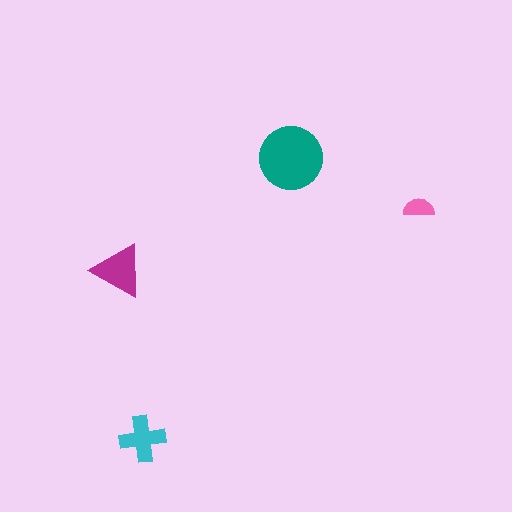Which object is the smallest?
The pink semicircle.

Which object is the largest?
The teal circle.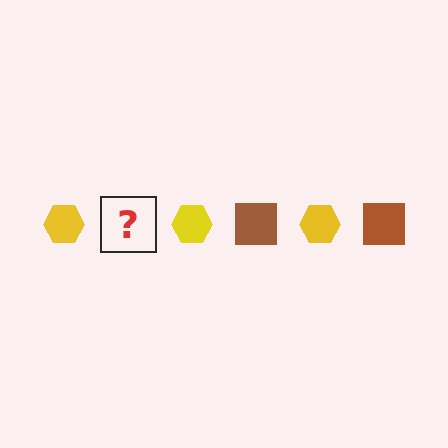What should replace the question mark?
The question mark should be replaced with a brown square.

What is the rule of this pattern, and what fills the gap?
The rule is that the pattern alternates between yellow hexagon and brown square. The gap should be filled with a brown square.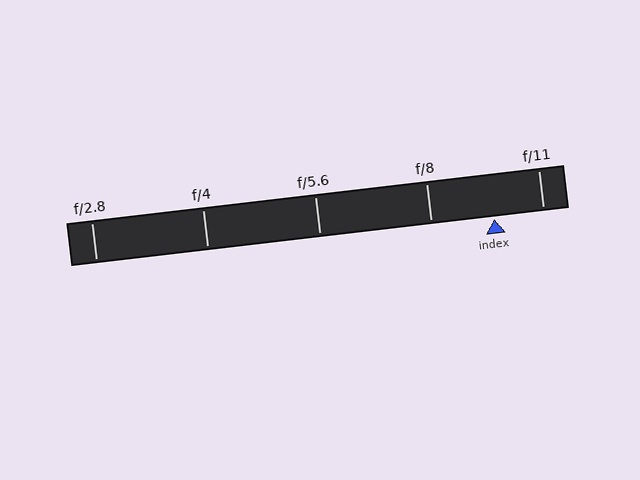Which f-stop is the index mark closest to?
The index mark is closest to f/11.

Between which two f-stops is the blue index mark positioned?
The index mark is between f/8 and f/11.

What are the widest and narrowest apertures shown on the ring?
The widest aperture shown is f/2.8 and the narrowest is f/11.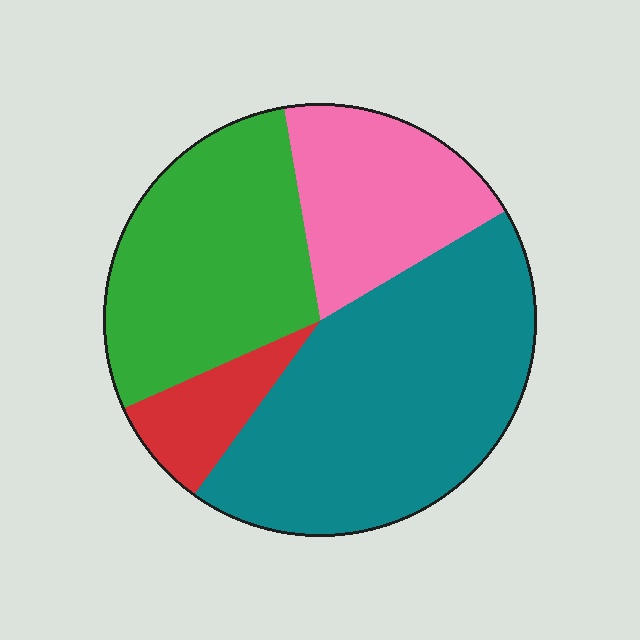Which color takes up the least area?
Red, at roughly 10%.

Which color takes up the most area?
Teal, at roughly 45%.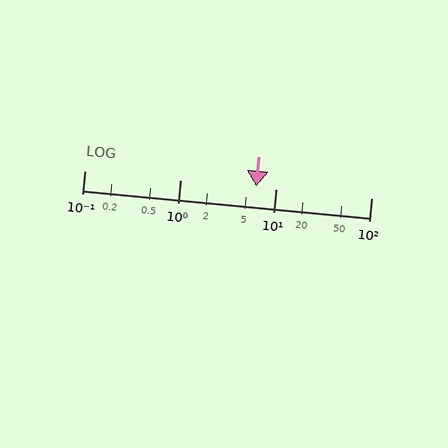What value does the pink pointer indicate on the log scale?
The pointer indicates approximately 6.2.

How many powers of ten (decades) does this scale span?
The scale spans 3 decades, from 0.1 to 100.